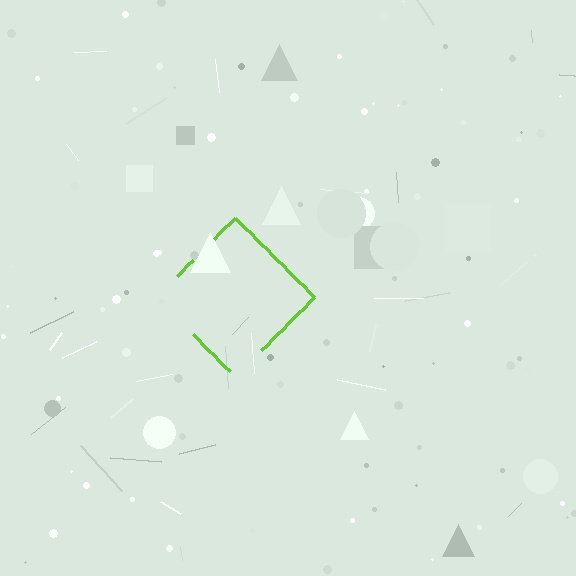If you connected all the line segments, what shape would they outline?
They would outline a diamond.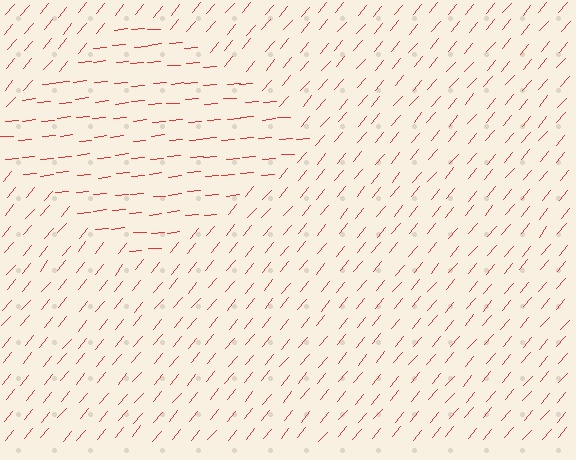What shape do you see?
I see a diamond.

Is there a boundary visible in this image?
Yes, there is a texture boundary formed by a change in line orientation.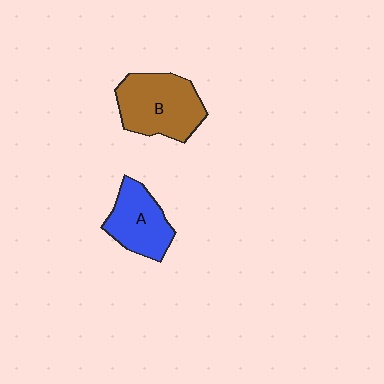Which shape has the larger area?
Shape B (brown).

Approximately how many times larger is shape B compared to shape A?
Approximately 1.4 times.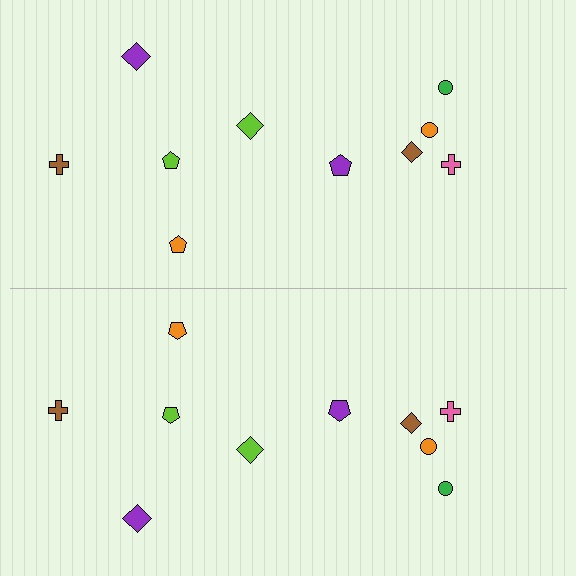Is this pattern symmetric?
Yes, this pattern has bilateral (reflection) symmetry.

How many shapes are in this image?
There are 20 shapes in this image.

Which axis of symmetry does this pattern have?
The pattern has a horizontal axis of symmetry running through the center of the image.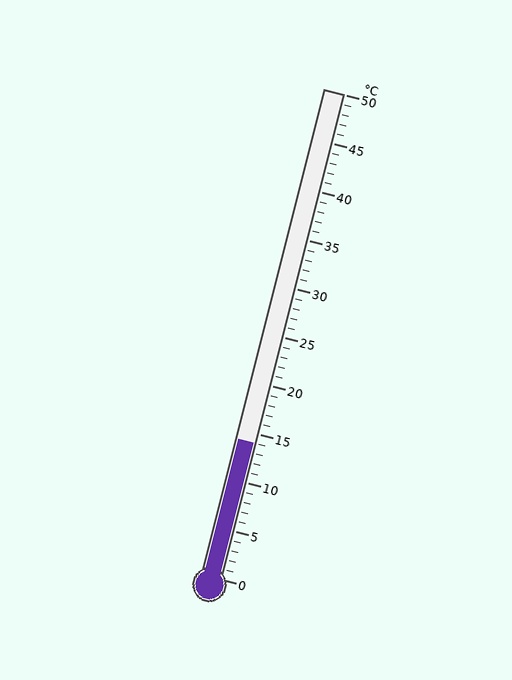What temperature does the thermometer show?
The thermometer shows approximately 14°C.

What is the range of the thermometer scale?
The thermometer scale ranges from 0°C to 50°C.